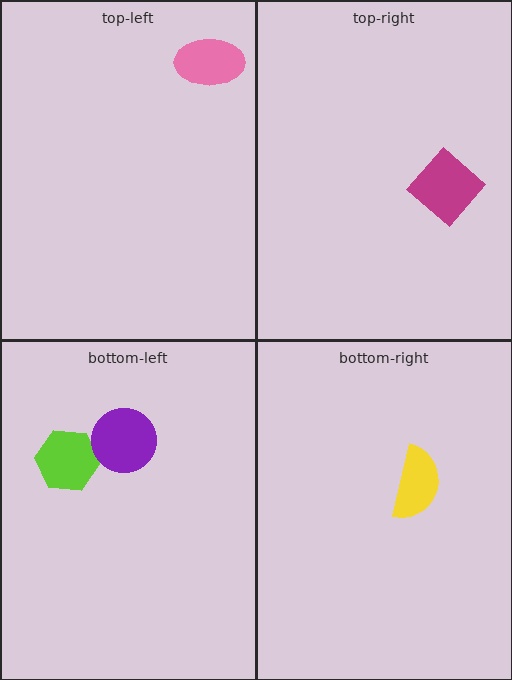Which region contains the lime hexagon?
The bottom-left region.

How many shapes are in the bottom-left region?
2.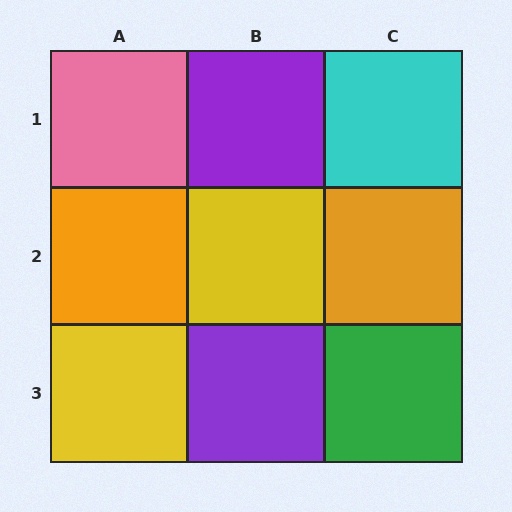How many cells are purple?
2 cells are purple.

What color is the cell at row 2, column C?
Orange.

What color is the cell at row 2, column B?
Yellow.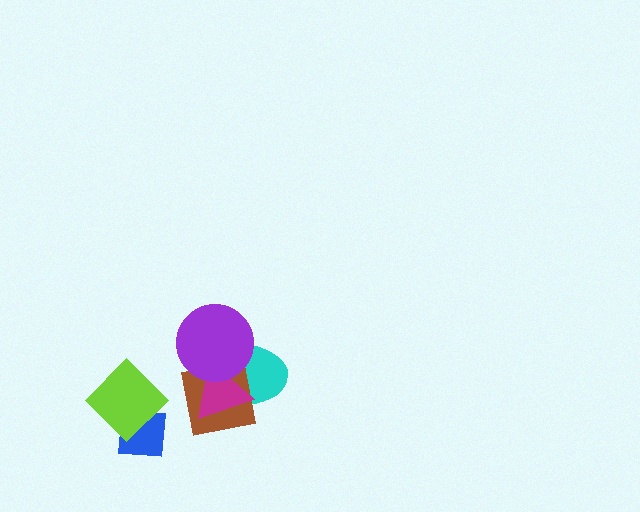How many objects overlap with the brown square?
3 objects overlap with the brown square.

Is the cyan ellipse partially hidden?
Yes, it is partially covered by another shape.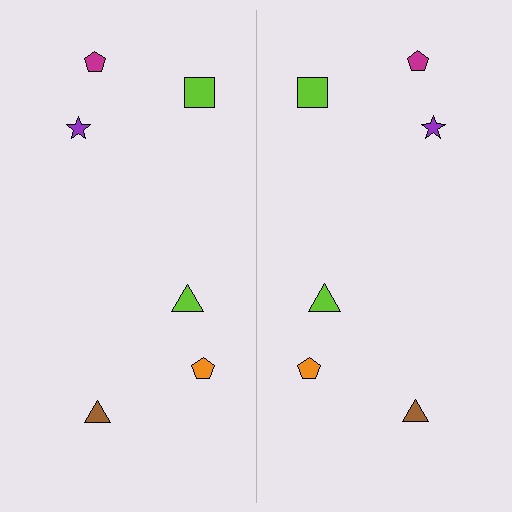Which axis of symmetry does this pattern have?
The pattern has a vertical axis of symmetry running through the center of the image.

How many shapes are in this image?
There are 12 shapes in this image.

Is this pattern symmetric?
Yes, this pattern has bilateral (reflection) symmetry.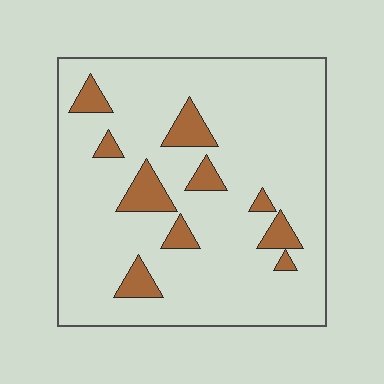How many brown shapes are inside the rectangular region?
10.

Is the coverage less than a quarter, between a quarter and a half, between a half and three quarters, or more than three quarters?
Less than a quarter.